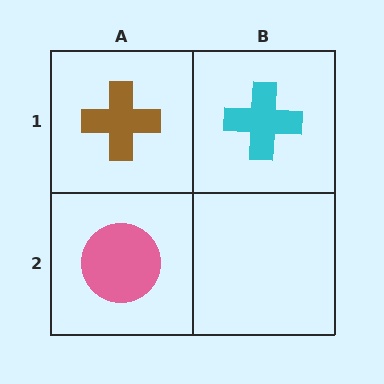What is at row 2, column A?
A pink circle.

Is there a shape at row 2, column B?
No, that cell is empty.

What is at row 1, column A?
A brown cross.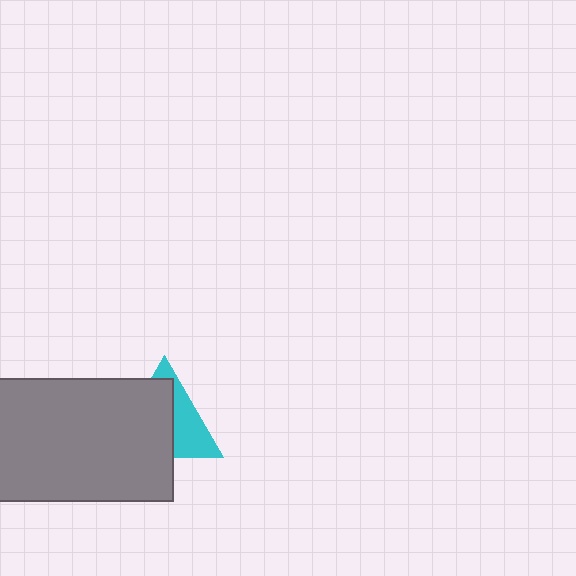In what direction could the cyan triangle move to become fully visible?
The cyan triangle could move toward the upper-right. That would shift it out from behind the gray rectangle entirely.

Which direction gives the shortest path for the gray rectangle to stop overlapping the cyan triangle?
Moving toward the lower-left gives the shortest separation.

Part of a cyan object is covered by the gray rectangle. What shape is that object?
It is a triangle.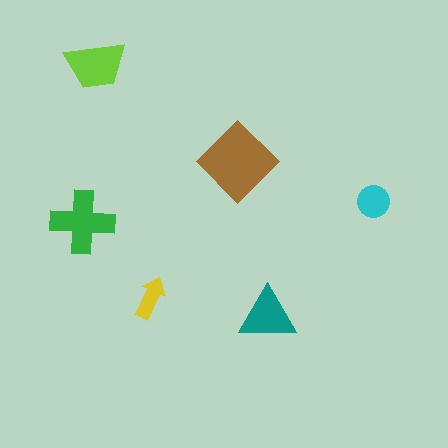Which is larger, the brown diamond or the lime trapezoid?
The brown diamond.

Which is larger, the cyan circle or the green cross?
The green cross.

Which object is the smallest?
The yellow arrow.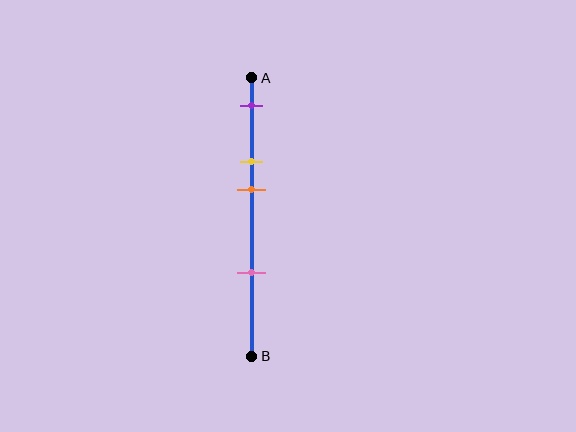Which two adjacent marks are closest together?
The yellow and orange marks are the closest adjacent pair.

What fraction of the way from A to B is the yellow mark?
The yellow mark is approximately 30% (0.3) of the way from A to B.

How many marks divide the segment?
There are 4 marks dividing the segment.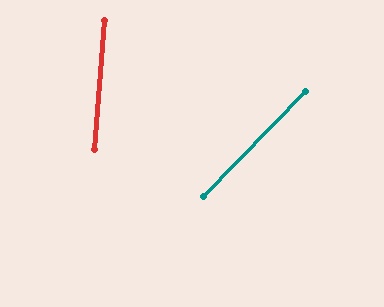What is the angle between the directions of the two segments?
Approximately 39 degrees.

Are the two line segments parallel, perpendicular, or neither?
Neither parallel nor perpendicular — they differ by about 39°.